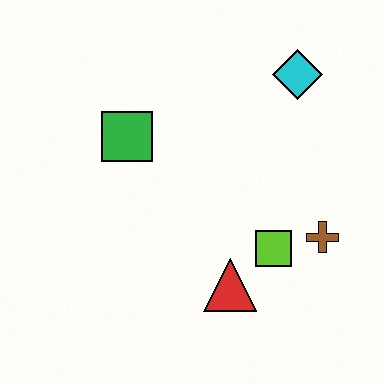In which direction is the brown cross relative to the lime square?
The brown cross is to the right of the lime square.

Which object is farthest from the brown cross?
The green square is farthest from the brown cross.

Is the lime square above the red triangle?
Yes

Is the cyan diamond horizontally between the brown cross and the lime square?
Yes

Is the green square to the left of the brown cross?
Yes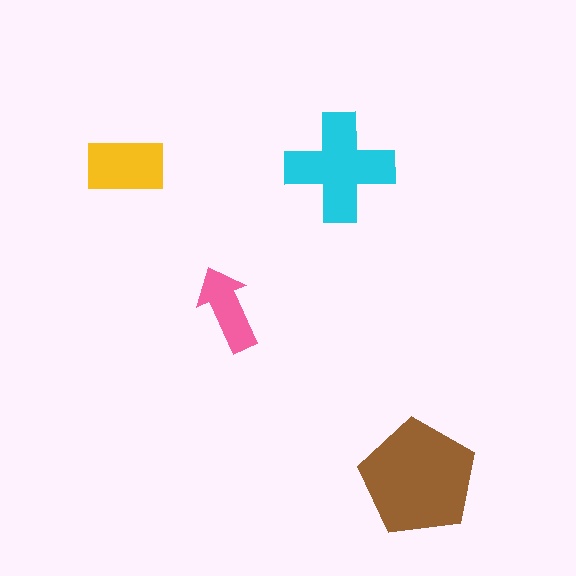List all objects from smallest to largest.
The pink arrow, the yellow rectangle, the cyan cross, the brown pentagon.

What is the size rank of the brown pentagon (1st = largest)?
1st.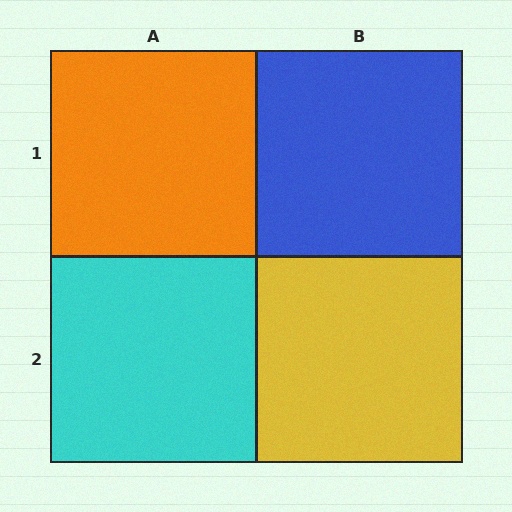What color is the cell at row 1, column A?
Orange.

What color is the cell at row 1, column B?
Blue.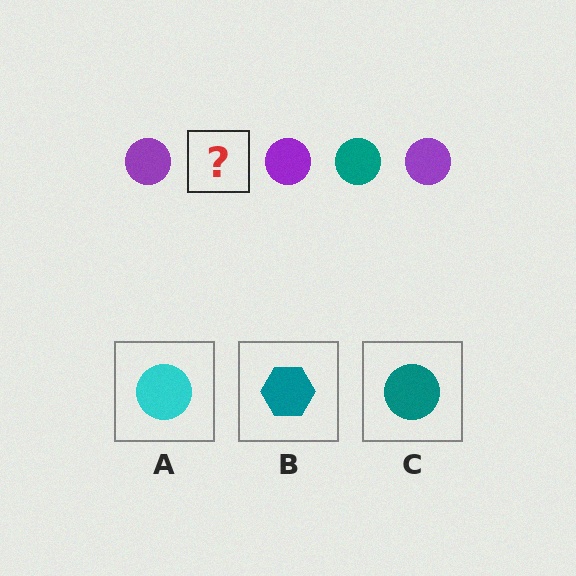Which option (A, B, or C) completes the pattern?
C.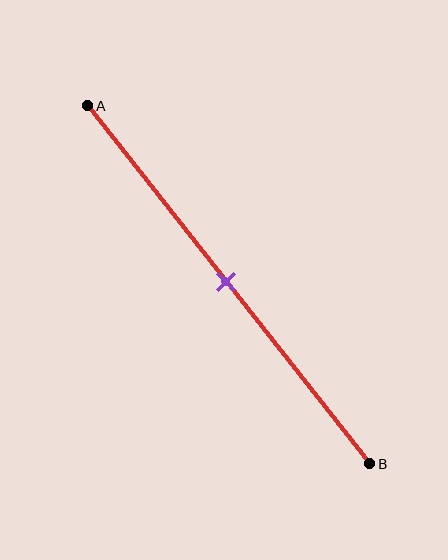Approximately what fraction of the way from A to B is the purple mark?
The purple mark is approximately 50% of the way from A to B.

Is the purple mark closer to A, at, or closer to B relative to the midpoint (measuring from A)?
The purple mark is approximately at the midpoint of segment AB.